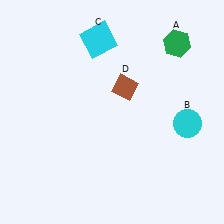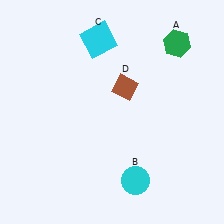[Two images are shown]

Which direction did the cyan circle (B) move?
The cyan circle (B) moved down.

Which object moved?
The cyan circle (B) moved down.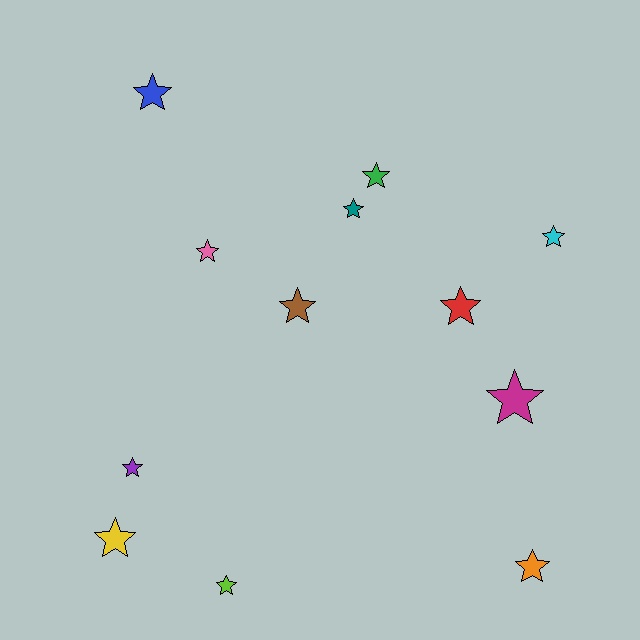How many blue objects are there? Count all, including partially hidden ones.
There is 1 blue object.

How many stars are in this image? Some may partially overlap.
There are 12 stars.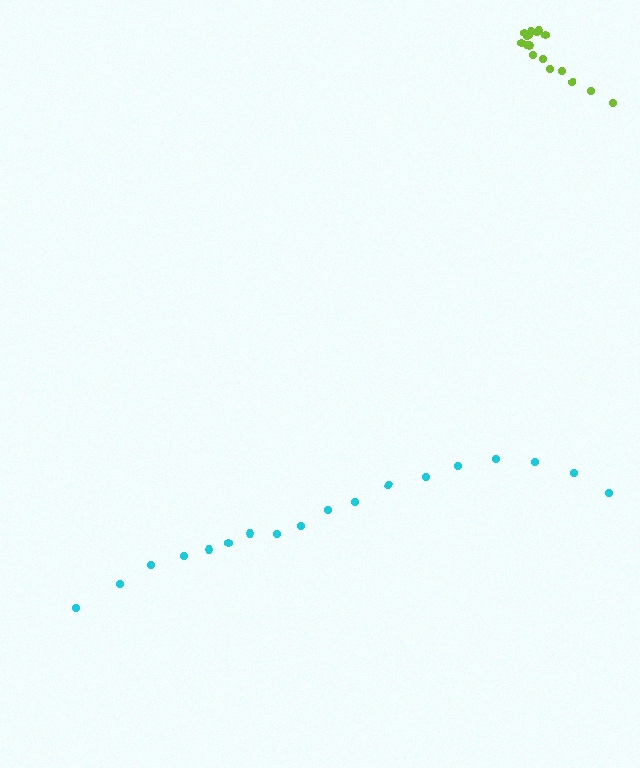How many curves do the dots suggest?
There are 2 distinct paths.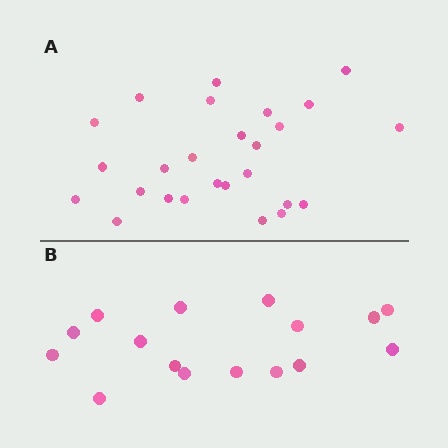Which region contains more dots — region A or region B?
Region A (the top region) has more dots.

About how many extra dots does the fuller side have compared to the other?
Region A has roughly 10 or so more dots than region B.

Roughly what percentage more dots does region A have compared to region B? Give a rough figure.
About 60% more.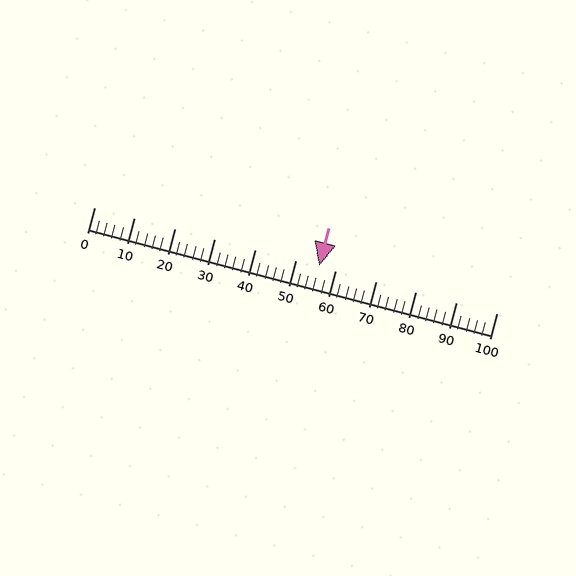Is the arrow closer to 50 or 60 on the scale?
The arrow is closer to 60.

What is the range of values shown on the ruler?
The ruler shows values from 0 to 100.